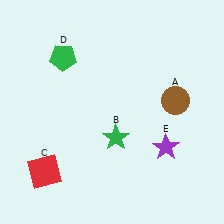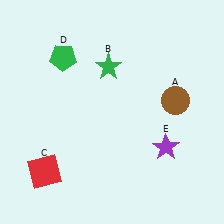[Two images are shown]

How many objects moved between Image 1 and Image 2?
1 object moved between the two images.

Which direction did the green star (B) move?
The green star (B) moved up.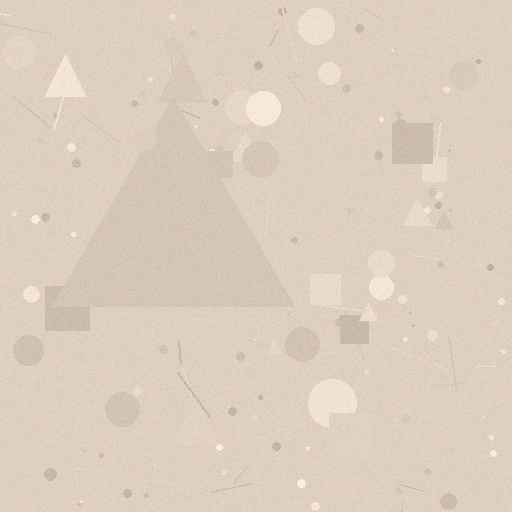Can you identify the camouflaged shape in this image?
The camouflaged shape is a triangle.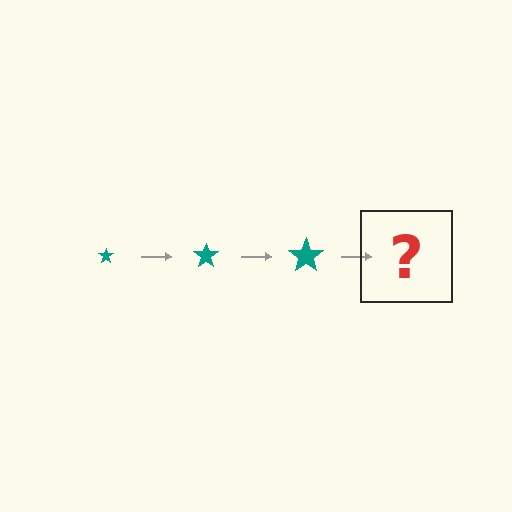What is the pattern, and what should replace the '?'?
The pattern is that the star gets progressively larger each step. The '?' should be a teal star, larger than the previous one.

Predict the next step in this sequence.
The next step is a teal star, larger than the previous one.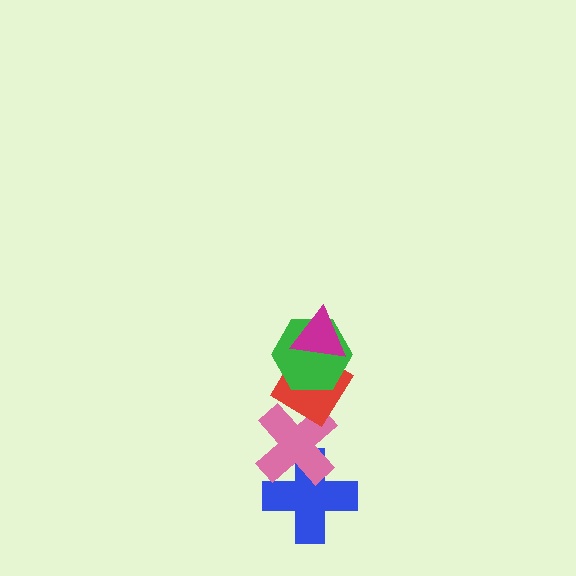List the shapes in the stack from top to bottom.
From top to bottom: the magenta triangle, the green hexagon, the red diamond, the pink cross, the blue cross.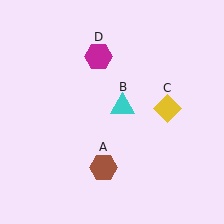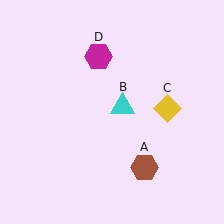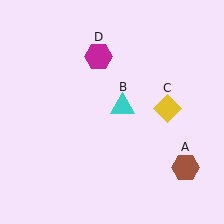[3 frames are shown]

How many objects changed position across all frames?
1 object changed position: brown hexagon (object A).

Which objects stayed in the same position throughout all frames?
Cyan triangle (object B) and yellow diamond (object C) and magenta hexagon (object D) remained stationary.